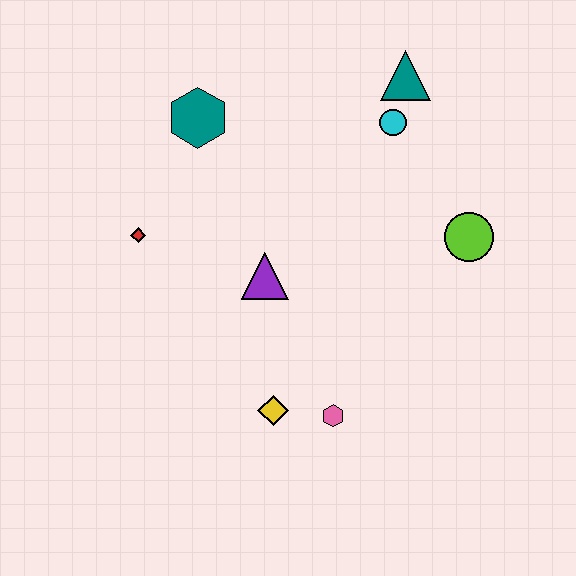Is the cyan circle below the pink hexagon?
No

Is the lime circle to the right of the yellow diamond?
Yes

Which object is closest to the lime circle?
The cyan circle is closest to the lime circle.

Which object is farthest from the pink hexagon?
The teal triangle is farthest from the pink hexagon.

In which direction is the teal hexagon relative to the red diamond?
The teal hexagon is above the red diamond.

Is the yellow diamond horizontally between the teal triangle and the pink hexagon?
No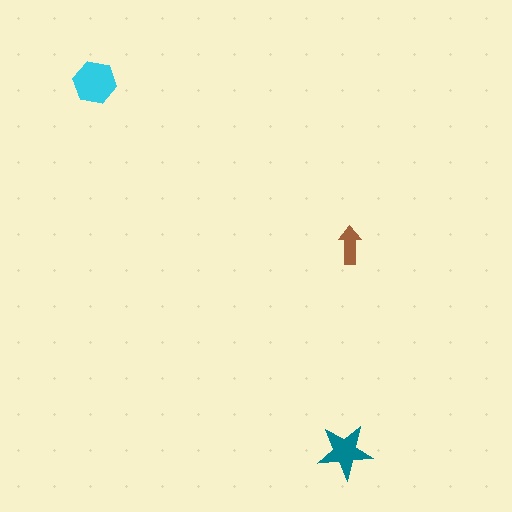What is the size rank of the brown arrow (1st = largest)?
3rd.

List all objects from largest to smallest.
The cyan hexagon, the teal star, the brown arrow.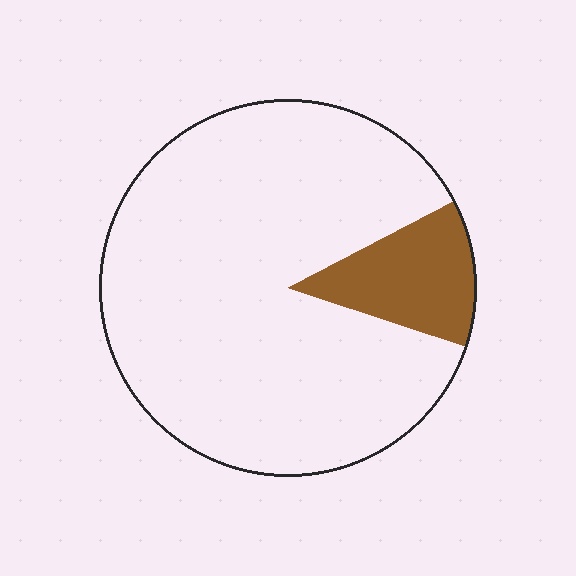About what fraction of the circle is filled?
About one eighth (1/8).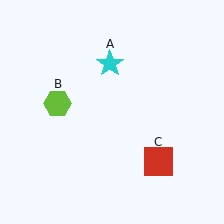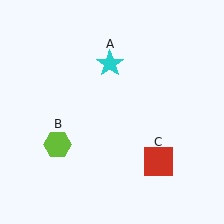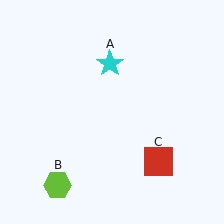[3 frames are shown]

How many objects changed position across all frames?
1 object changed position: lime hexagon (object B).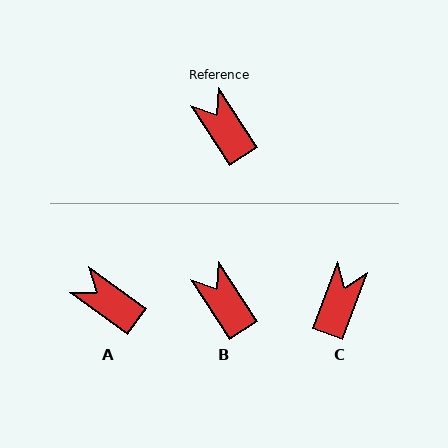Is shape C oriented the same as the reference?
No, it is off by about 53 degrees.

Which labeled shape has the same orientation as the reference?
B.